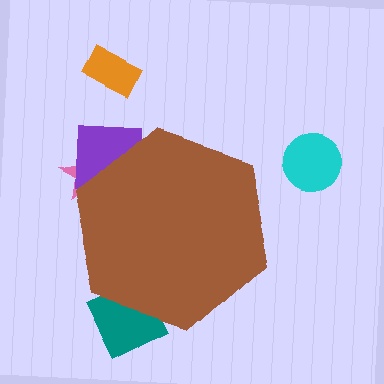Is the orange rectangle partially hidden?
No, the orange rectangle is fully visible.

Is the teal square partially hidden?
Yes, the teal square is partially hidden behind the brown hexagon.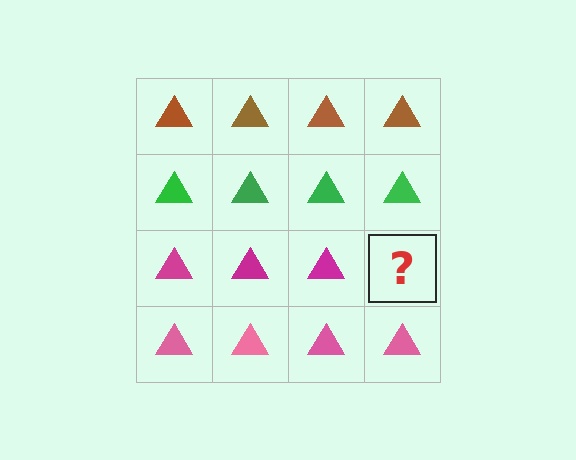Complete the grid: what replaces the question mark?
The question mark should be replaced with a magenta triangle.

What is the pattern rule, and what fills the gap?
The rule is that each row has a consistent color. The gap should be filled with a magenta triangle.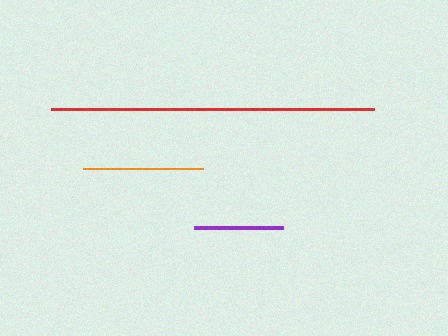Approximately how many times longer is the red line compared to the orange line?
The red line is approximately 2.7 times the length of the orange line.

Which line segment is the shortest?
The purple line is the shortest at approximately 89 pixels.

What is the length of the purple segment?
The purple segment is approximately 89 pixels long.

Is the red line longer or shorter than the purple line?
The red line is longer than the purple line.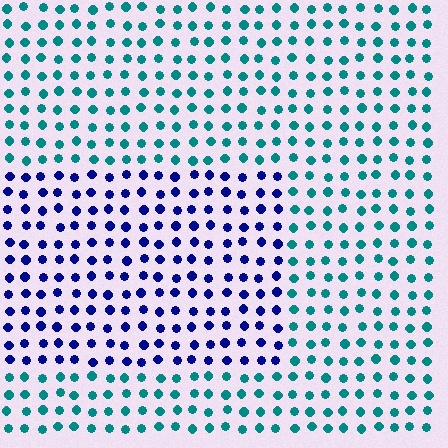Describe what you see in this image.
The image is filled with small teal elements in a uniform arrangement. A rectangle-shaped region is visible where the elements are tinted to a slightly different hue, forming a subtle color boundary.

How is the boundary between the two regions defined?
The boundary is defined purely by a slight shift in hue (about 58 degrees). Spacing, size, and orientation are identical on both sides.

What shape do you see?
I see a rectangle.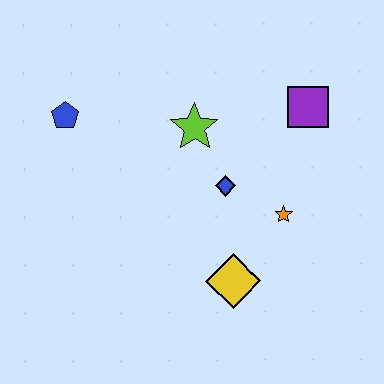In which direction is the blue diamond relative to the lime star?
The blue diamond is below the lime star.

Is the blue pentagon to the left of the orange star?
Yes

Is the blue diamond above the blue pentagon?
No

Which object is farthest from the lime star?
The yellow diamond is farthest from the lime star.